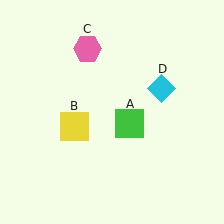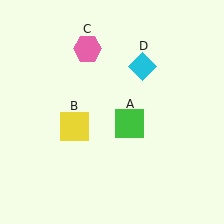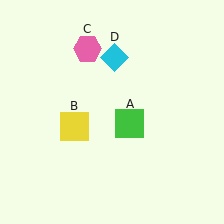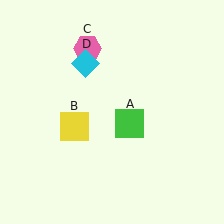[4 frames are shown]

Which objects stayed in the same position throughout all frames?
Green square (object A) and yellow square (object B) and pink hexagon (object C) remained stationary.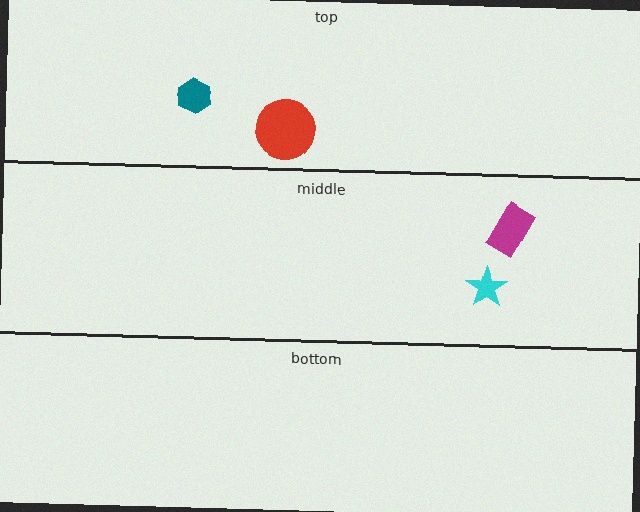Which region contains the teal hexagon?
The top region.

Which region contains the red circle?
The top region.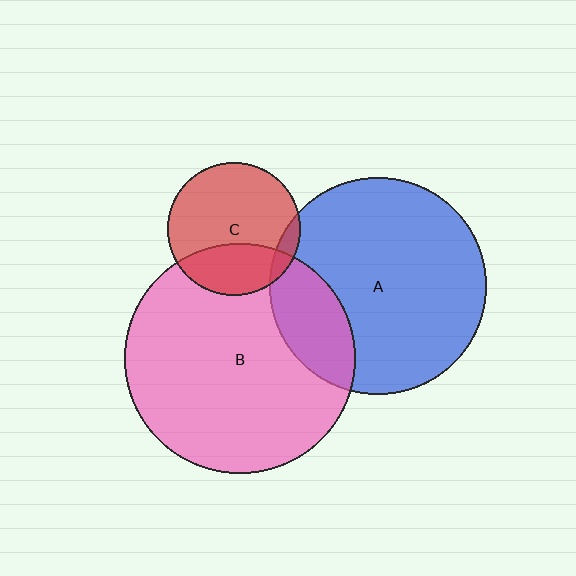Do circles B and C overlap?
Yes.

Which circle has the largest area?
Circle B (pink).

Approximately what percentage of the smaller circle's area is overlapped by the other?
Approximately 30%.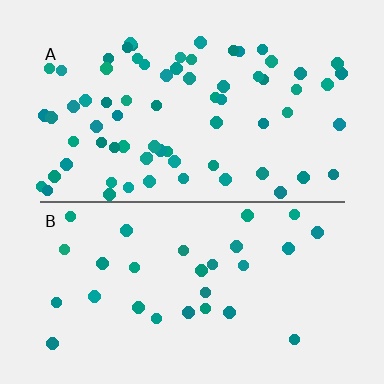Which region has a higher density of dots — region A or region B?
A (the top).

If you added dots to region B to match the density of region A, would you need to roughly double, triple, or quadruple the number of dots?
Approximately double.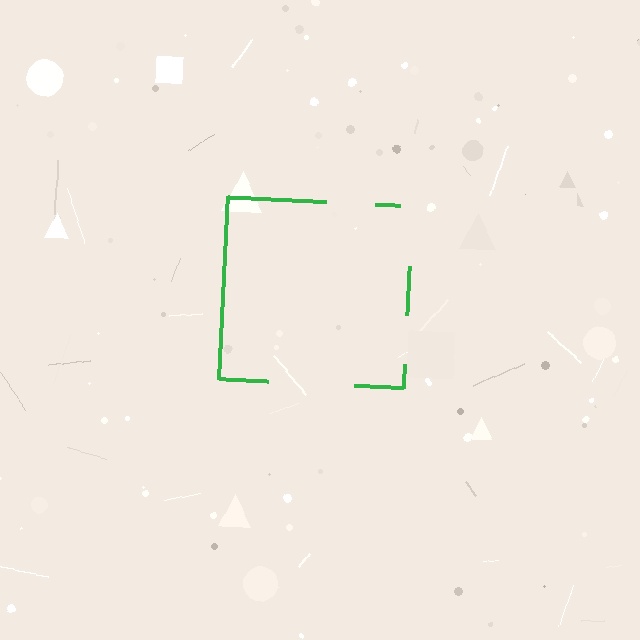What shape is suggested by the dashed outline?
The dashed outline suggests a square.